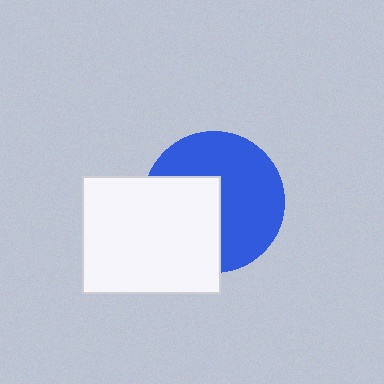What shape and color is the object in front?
The object in front is a white rectangle.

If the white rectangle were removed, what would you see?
You would see the complete blue circle.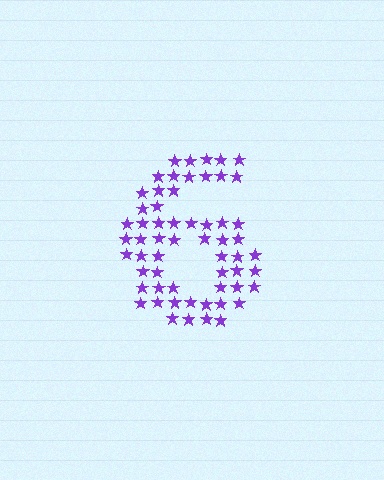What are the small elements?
The small elements are stars.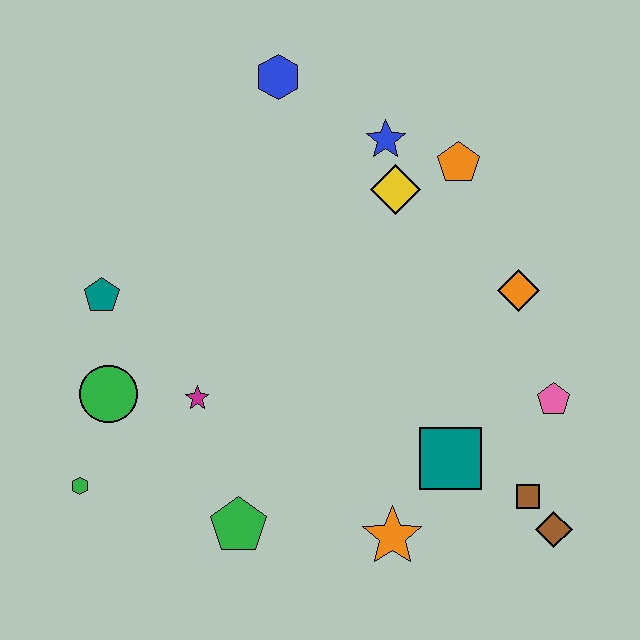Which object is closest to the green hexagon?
The green circle is closest to the green hexagon.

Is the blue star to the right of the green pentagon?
Yes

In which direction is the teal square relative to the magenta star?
The teal square is to the right of the magenta star.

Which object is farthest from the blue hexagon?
The brown diamond is farthest from the blue hexagon.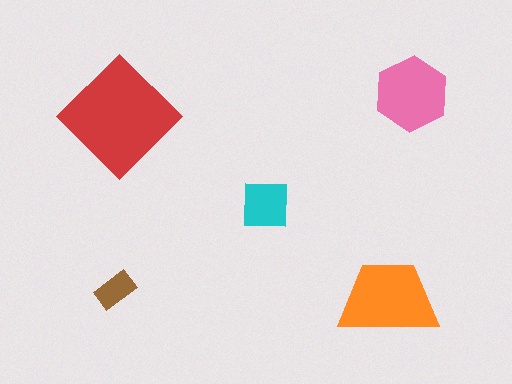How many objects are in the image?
There are 5 objects in the image.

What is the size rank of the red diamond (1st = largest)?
1st.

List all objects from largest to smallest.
The red diamond, the orange trapezoid, the pink hexagon, the cyan square, the brown rectangle.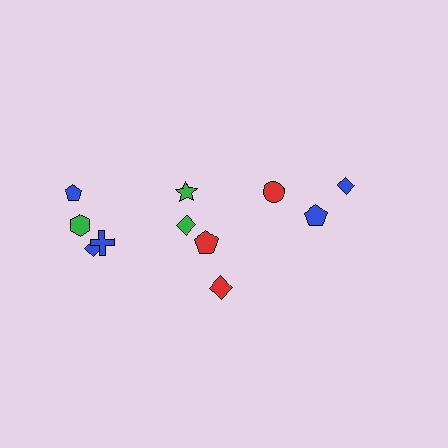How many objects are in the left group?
There are 8 objects.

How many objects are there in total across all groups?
There are 11 objects.